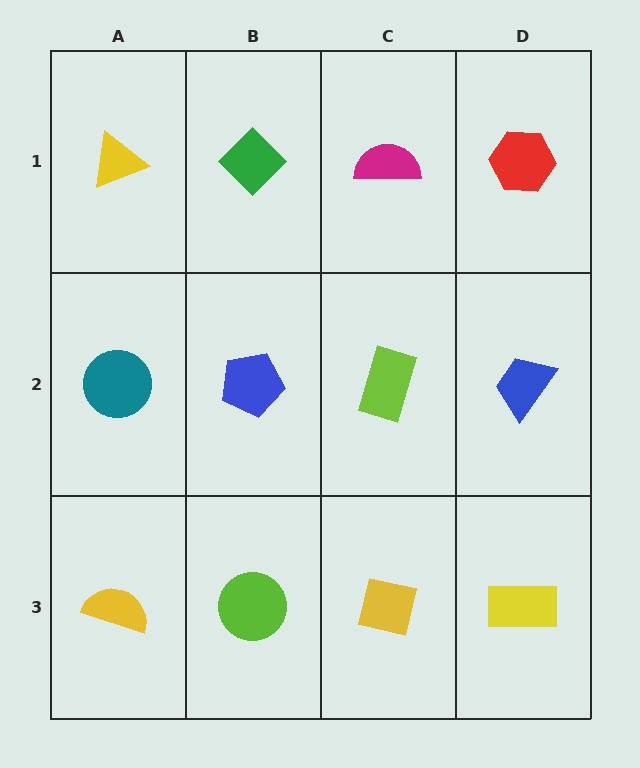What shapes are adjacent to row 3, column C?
A lime rectangle (row 2, column C), a lime circle (row 3, column B), a yellow rectangle (row 3, column D).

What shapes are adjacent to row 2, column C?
A magenta semicircle (row 1, column C), a yellow square (row 3, column C), a blue pentagon (row 2, column B), a blue trapezoid (row 2, column D).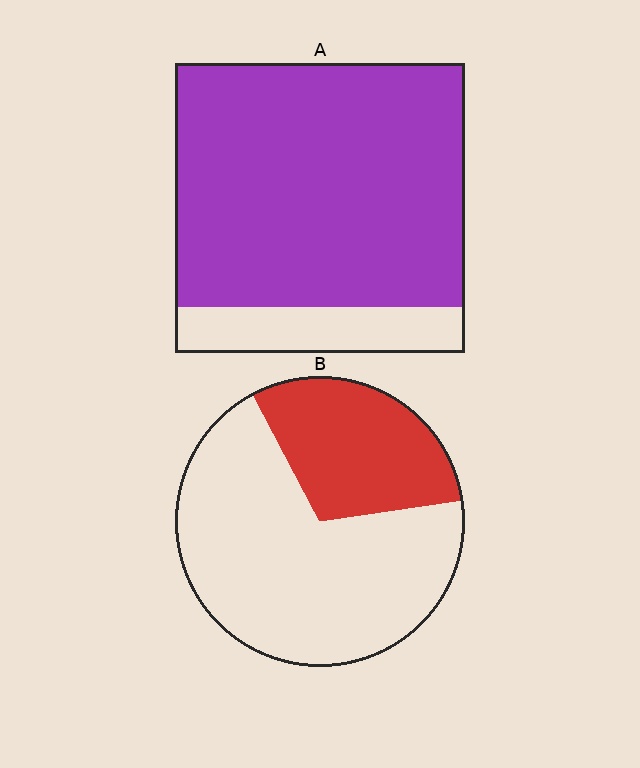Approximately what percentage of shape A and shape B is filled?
A is approximately 85% and B is approximately 30%.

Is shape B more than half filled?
No.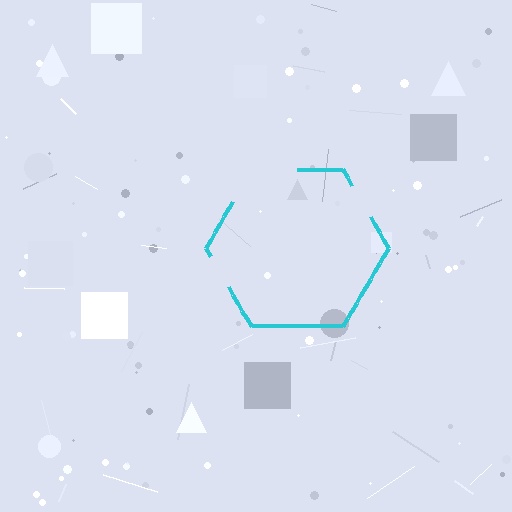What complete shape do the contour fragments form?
The contour fragments form a hexagon.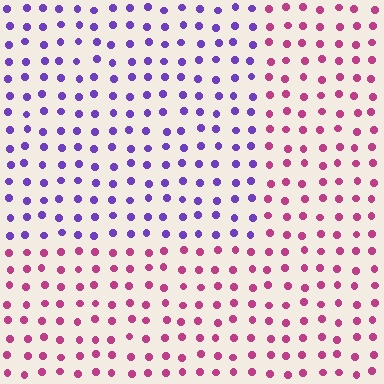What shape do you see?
I see a rectangle.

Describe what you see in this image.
The image is filled with small magenta elements in a uniform arrangement. A rectangle-shaped region is visible where the elements are tinted to a slightly different hue, forming a subtle color boundary.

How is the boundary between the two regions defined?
The boundary is defined purely by a slight shift in hue (about 62 degrees). Spacing, size, and orientation are identical on both sides.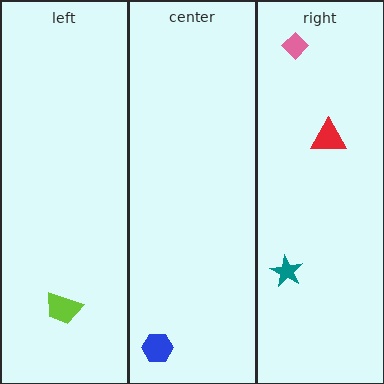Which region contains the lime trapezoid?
The left region.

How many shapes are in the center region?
1.